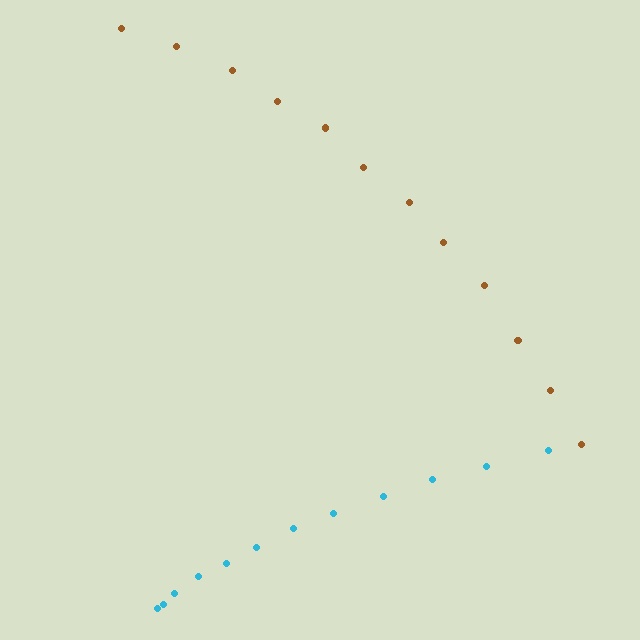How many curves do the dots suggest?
There are 2 distinct paths.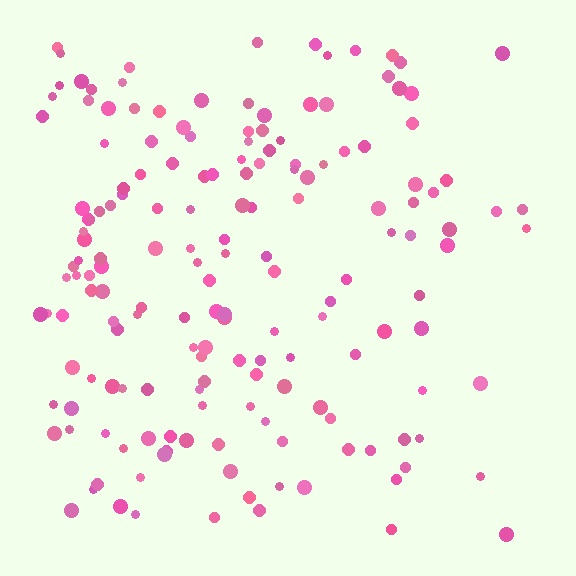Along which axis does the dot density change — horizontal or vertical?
Horizontal.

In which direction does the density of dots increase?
From right to left, with the left side densest.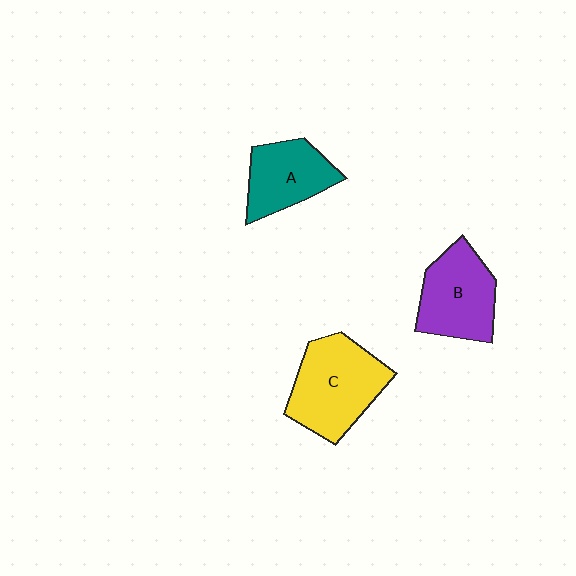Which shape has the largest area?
Shape C (yellow).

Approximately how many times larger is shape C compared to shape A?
Approximately 1.4 times.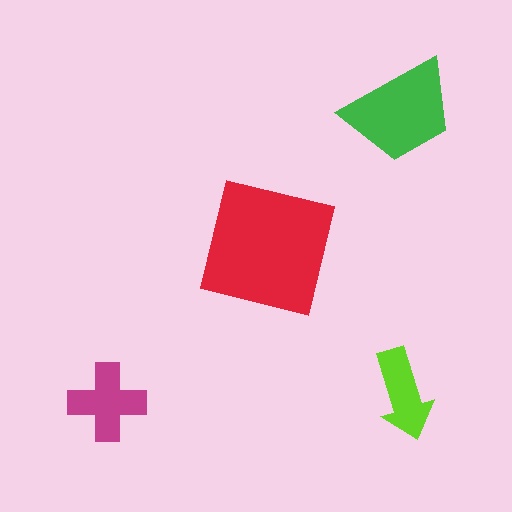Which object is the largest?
The red square.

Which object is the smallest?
The lime arrow.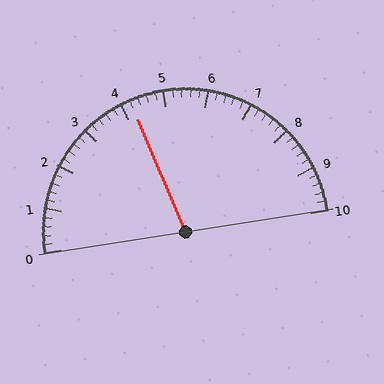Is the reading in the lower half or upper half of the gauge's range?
The reading is in the lower half of the range (0 to 10).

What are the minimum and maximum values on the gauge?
The gauge ranges from 0 to 10.